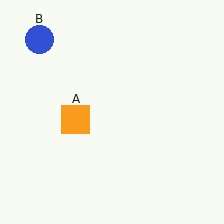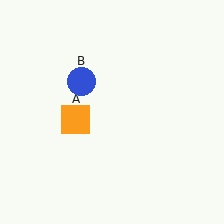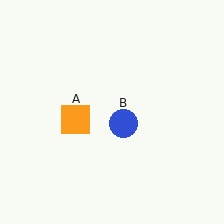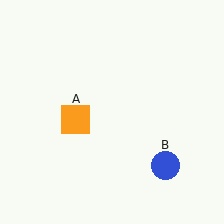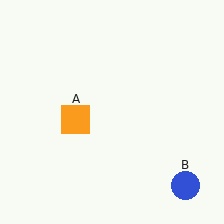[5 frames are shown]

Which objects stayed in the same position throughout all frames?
Orange square (object A) remained stationary.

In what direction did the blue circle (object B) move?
The blue circle (object B) moved down and to the right.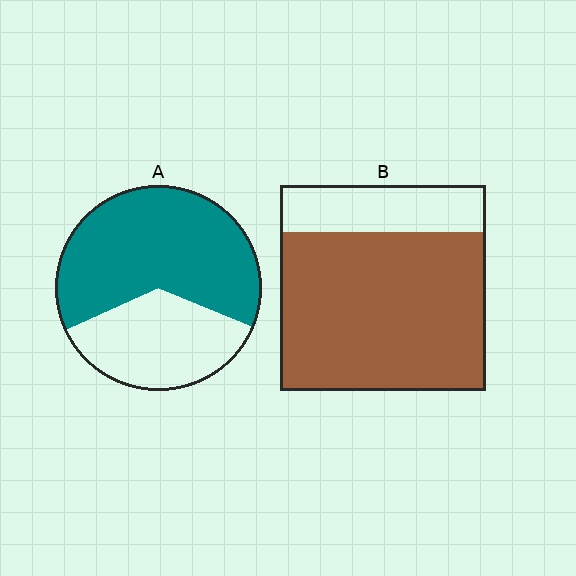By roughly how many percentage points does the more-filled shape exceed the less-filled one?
By roughly 15 percentage points (B over A).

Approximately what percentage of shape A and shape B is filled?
A is approximately 65% and B is approximately 75%.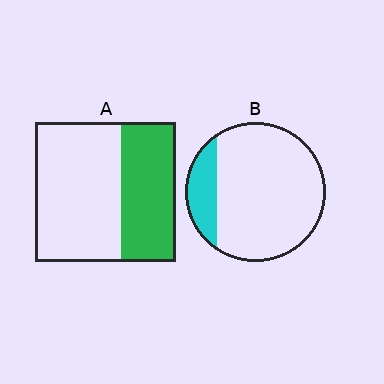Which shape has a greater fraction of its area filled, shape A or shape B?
Shape A.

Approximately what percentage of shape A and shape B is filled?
A is approximately 40% and B is approximately 15%.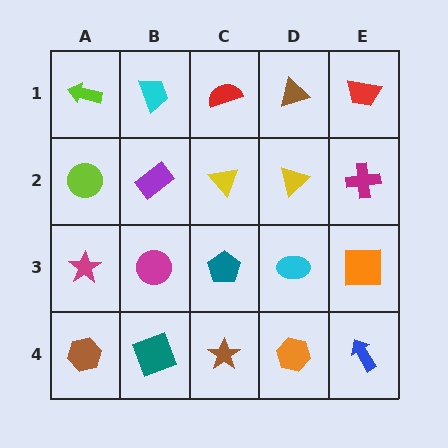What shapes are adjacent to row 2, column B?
A cyan trapezoid (row 1, column B), a magenta circle (row 3, column B), a lime circle (row 2, column A), a yellow triangle (row 2, column C).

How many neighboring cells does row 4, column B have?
3.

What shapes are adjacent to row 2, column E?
A red trapezoid (row 1, column E), an orange square (row 3, column E), a yellow triangle (row 2, column D).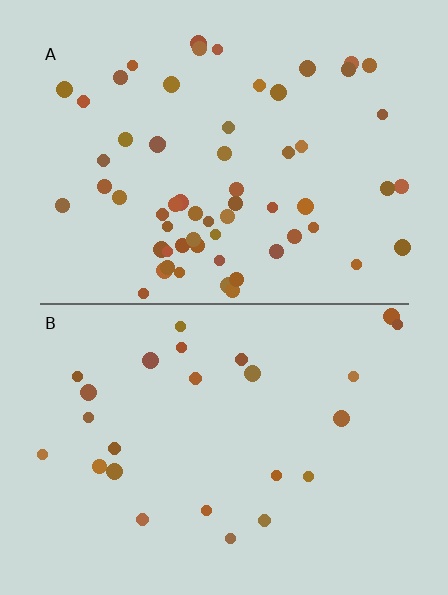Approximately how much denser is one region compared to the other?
Approximately 2.4× — region A over region B.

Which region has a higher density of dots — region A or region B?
A (the top).